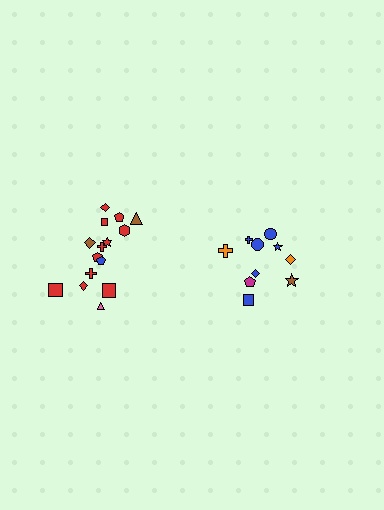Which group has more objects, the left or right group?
The left group.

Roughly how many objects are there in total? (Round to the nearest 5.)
Roughly 25 objects in total.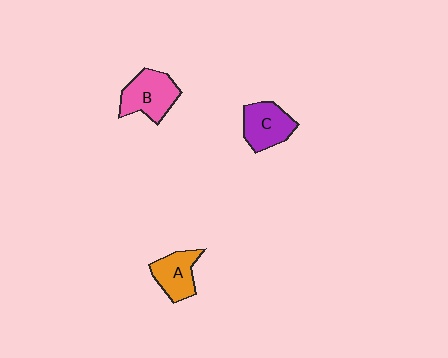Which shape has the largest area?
Shape B (pink).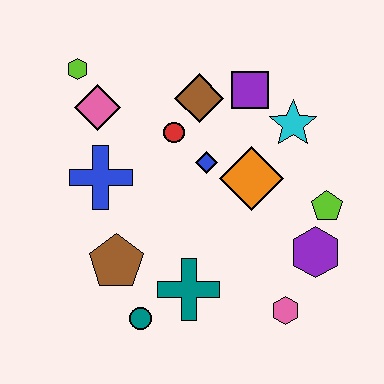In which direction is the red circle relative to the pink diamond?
The red circle is to the right of the pink diamond.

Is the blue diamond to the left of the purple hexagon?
Yes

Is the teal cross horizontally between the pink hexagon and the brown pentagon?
Yes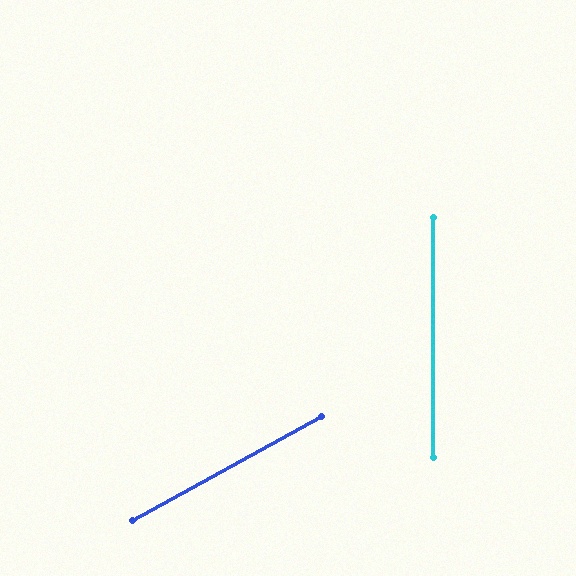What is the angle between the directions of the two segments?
Approximately 61 degrees.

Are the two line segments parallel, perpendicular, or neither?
Neither parallel nor perpendicular — they differ by about 61°.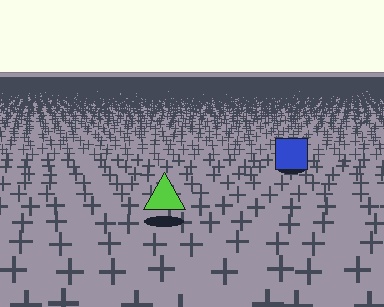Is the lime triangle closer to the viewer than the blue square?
Yes. The lime triangle is closer — you can tell from the texture gradient: the ground texture is coarser near it.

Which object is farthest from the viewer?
The blue square is farthest from the viewer. It appears smaller and the ground texture around it is denser.